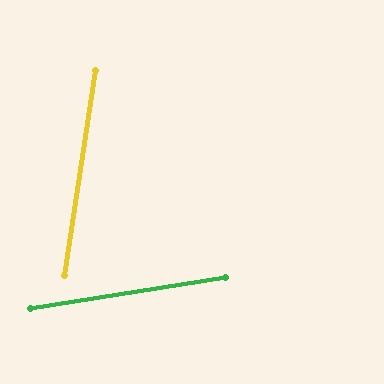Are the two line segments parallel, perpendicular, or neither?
Neither parallel nor perpendicular — they differ by about 72°.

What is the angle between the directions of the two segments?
Approximately 72 degrees.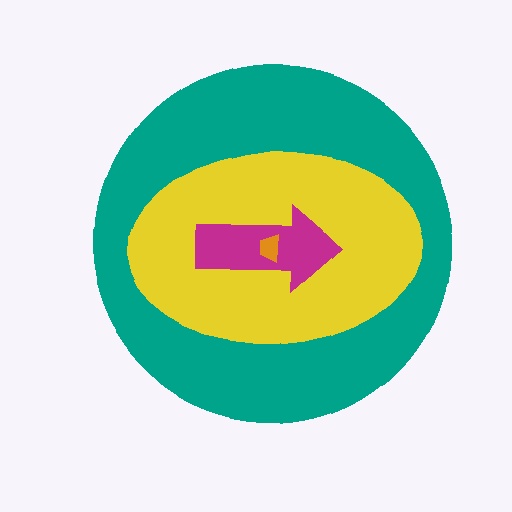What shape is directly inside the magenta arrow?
The orange trapezoid.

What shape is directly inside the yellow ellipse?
The magenta arrow.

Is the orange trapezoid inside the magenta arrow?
Yes.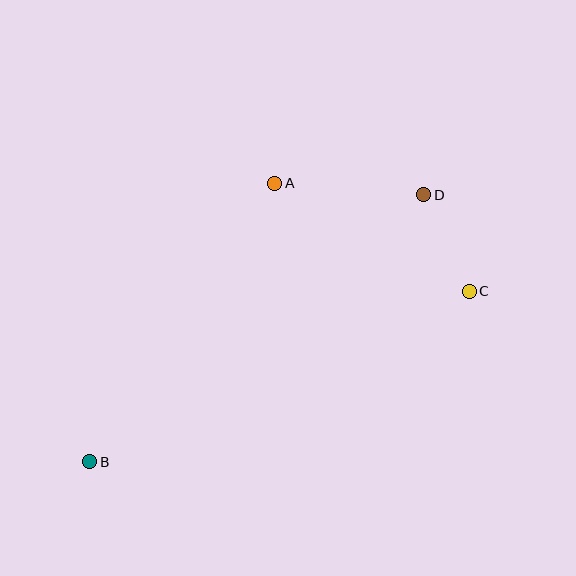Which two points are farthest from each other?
Points B and D are farthest from each other.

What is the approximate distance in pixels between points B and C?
The distance between B and C is approximately 416 pixels.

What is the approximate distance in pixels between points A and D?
The distance between A and D is approximately 149 pixels.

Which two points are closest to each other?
Points C and D are closest to each other.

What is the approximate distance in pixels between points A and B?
The distance between A and B is approximately 334 pixels.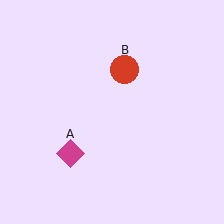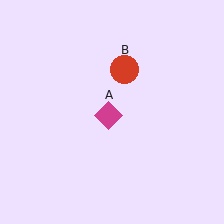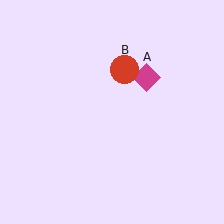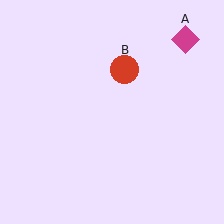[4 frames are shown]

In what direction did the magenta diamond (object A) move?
The magenta diamond (object A) moved up and to the right.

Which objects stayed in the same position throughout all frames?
Red circle (object B) remained stationary.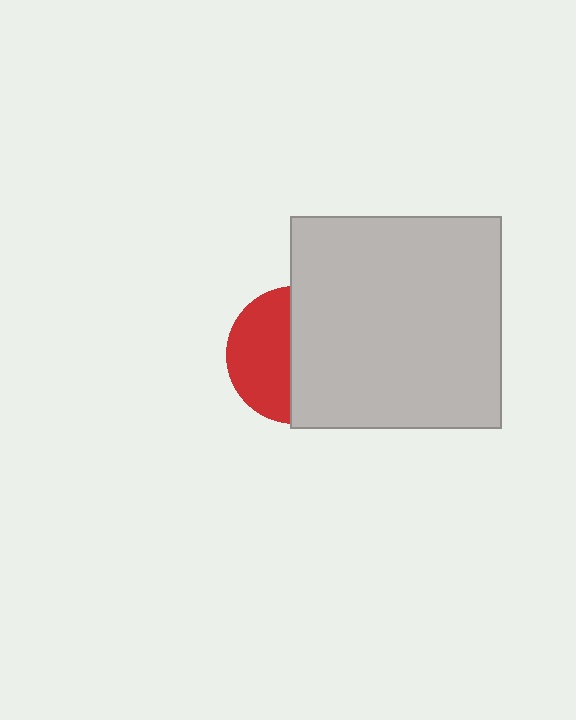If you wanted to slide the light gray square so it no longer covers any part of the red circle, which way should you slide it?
Slide it right — that is the most direct way to separate the two shapes.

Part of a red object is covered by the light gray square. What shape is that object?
It is a circle.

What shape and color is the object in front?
The object in front is a light gray square.